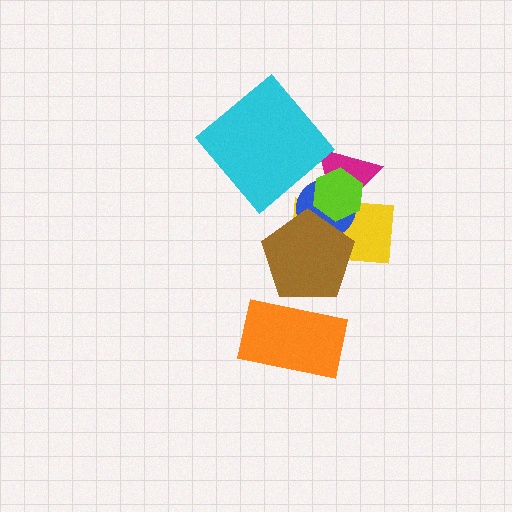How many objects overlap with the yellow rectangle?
4 objects overlap with the yellow rectangle.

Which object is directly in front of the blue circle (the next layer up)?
The lime hexagon is directly in front of the blue circle.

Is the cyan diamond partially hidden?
No, no other shape covers it.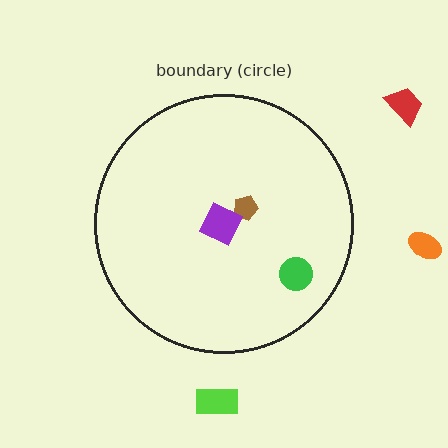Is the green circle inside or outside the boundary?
Inside.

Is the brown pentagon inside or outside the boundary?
Inside.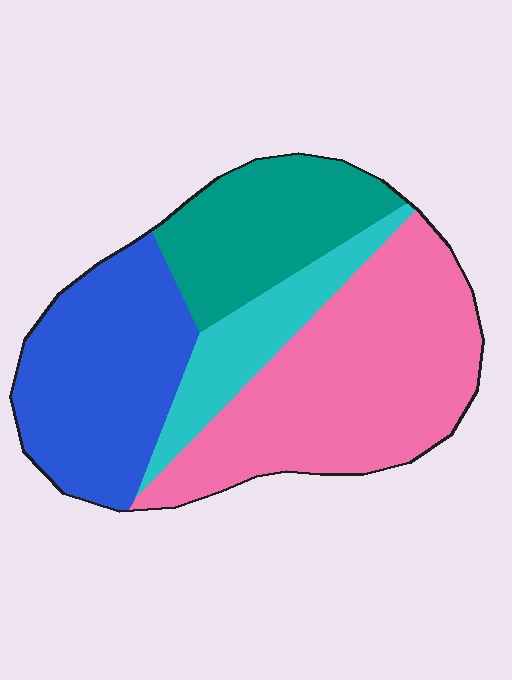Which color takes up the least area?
Cyan, at roughly 15%.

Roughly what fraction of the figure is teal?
Teal takes up about one fifth (1/5) of the figure.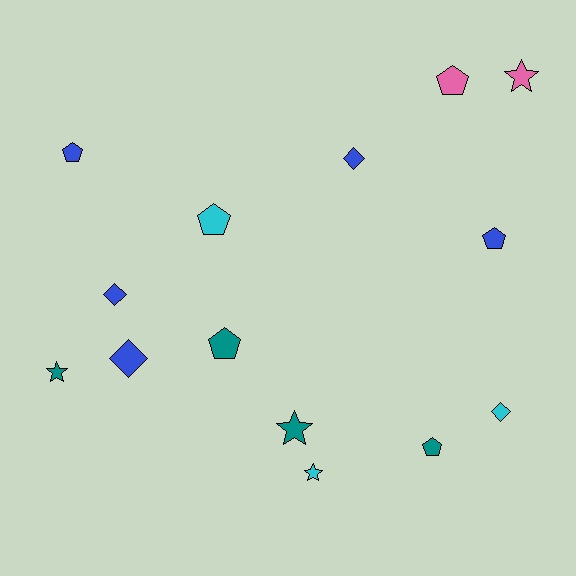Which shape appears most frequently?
Pentagon, with 6 objects.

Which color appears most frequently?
Blue, with 5 objects.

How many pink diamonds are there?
There are no pink diamonds.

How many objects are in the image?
There are 14 objects.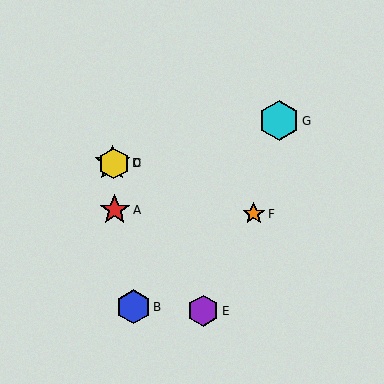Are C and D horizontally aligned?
Yes, both are at y≈163.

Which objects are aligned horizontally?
Objects C, D are aligned horizontally.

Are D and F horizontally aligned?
No, D is at y≈163 and F is at y≈214.